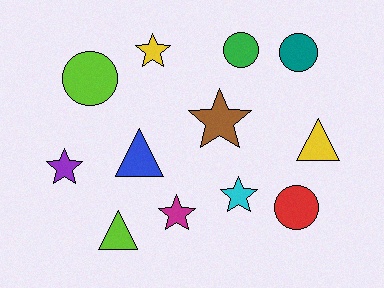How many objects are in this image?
There are 12 objects.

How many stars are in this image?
There are 5 stars.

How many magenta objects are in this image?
There is 1 magenta object.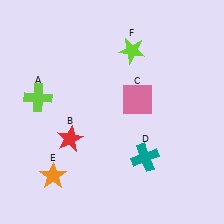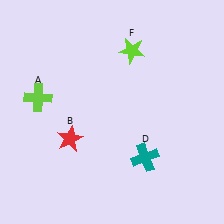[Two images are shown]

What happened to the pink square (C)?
The pink square (C) was removed in Image 2. It was in the top-right area of Image 1.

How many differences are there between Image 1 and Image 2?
There are 2 differences between the two images.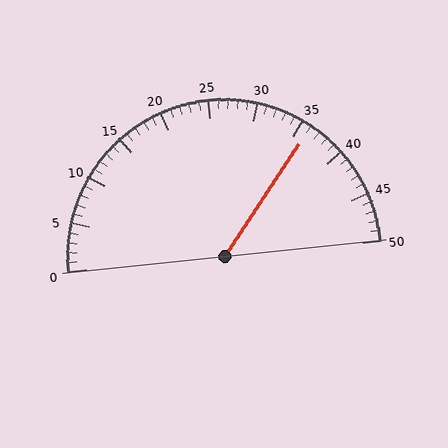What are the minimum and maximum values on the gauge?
The gauge ranges from 0 to 50.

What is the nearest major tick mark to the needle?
The nearest major tick mark is 35.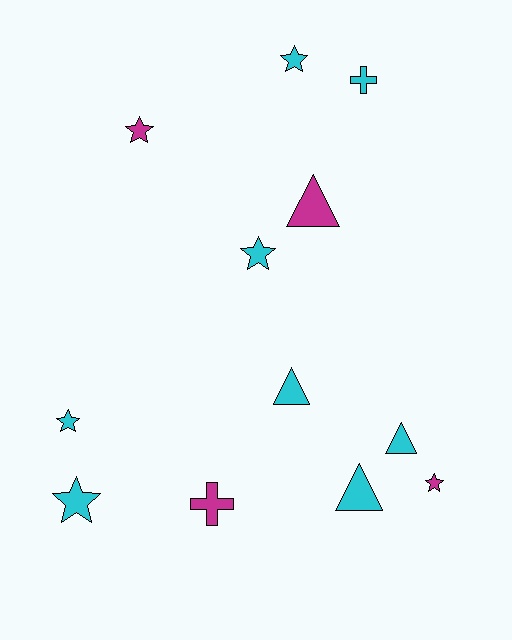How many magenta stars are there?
There are 2 magenta stars.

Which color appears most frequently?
Cyan, with 8 objects.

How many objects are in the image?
There are 12 objects.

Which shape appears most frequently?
Star, with 6 objects.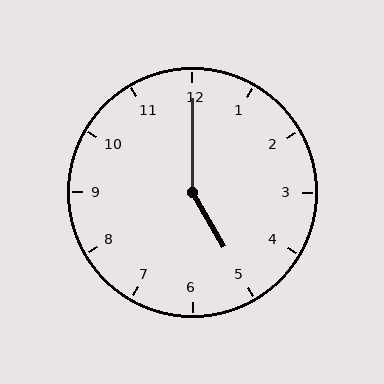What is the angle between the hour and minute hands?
Approximately 150 degrees.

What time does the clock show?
5:00.